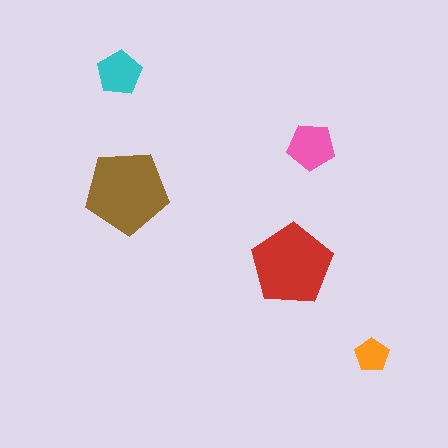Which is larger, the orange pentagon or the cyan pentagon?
The cyan one.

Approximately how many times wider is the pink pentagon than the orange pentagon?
About 1.5 times wider.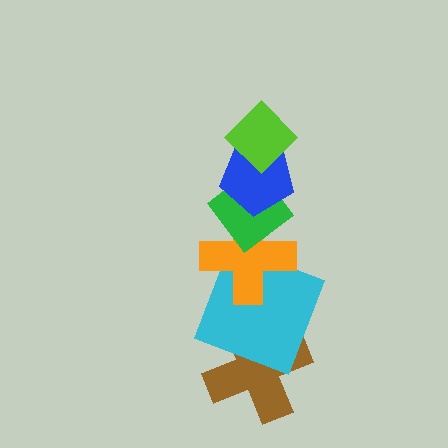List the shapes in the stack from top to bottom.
From top to bottom: the lime diamond, the blue pentagon, the green diamond, the orange cross, the cyan square, the brown cross.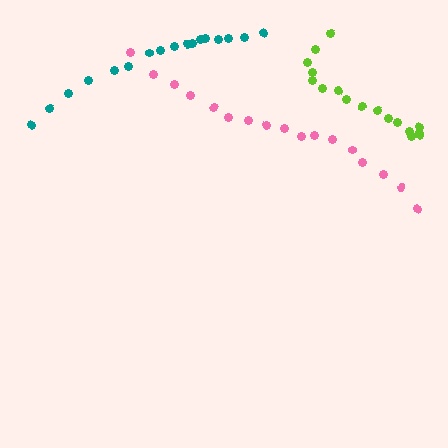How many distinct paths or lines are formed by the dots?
There are 3 distinct paths.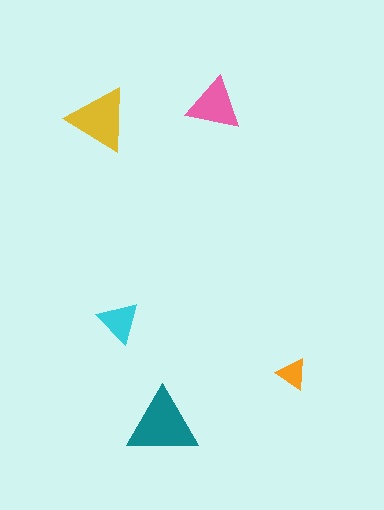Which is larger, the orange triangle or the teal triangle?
The teal one.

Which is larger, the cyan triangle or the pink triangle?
The pink one.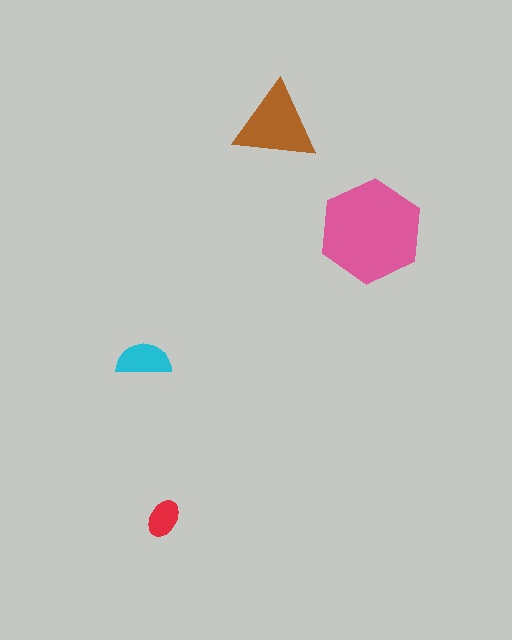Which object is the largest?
The pink hexagon.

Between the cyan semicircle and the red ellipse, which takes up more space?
The cyan semicircle.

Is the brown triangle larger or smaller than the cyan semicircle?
Larger.